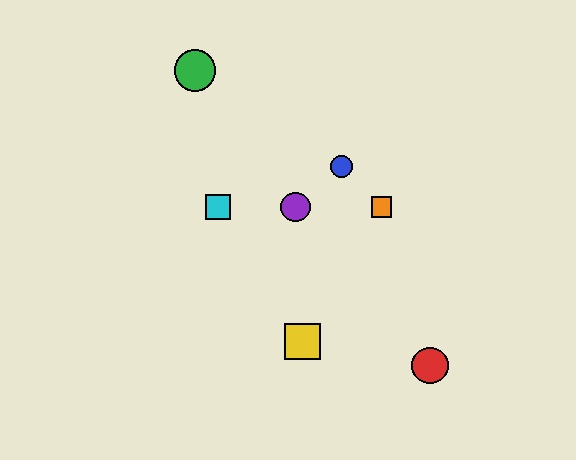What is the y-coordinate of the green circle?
The green circle is at y≈70.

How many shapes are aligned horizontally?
3 shapes (the purple circle, the orange square, the cyan square) are aligned horizontally.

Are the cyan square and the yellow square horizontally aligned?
No, the cyan square is at y≈207 and the yellow square is at y≈342.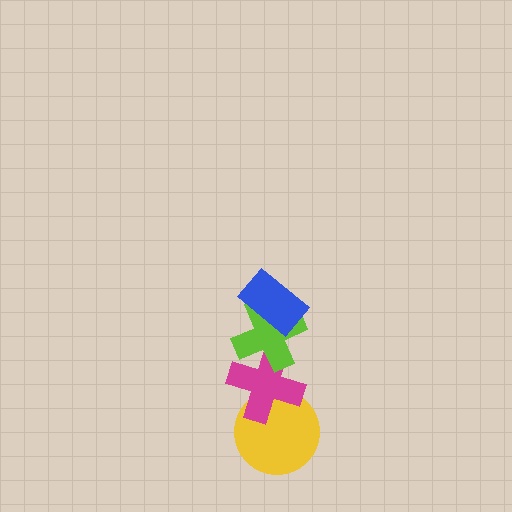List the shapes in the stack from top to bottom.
From top to bottom: the blue rectangle, the lime cross, the magenta cross, the yellow circle.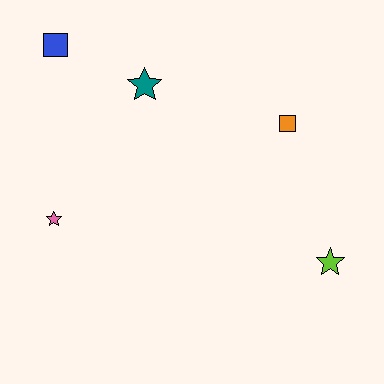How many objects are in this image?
There are 5 objects.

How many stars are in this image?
There are 3 stars.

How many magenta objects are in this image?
There are no magenta objects.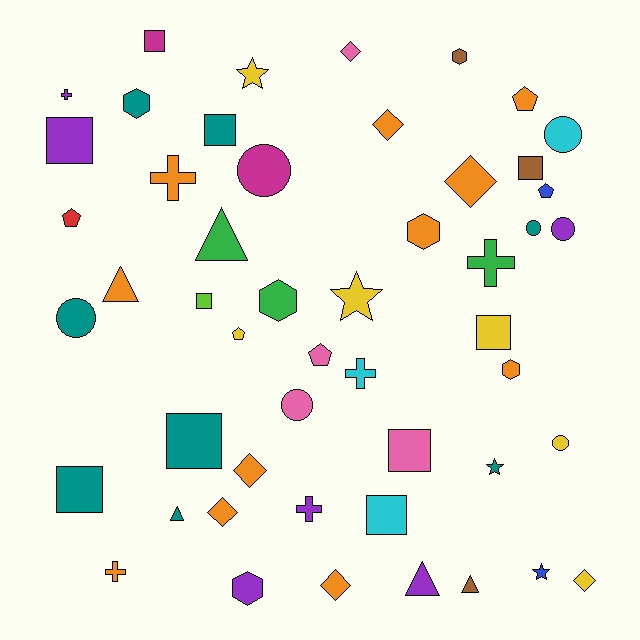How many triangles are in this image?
There are 5 triangles.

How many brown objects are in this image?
There are 3 brown objects.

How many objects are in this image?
There are 50 objects.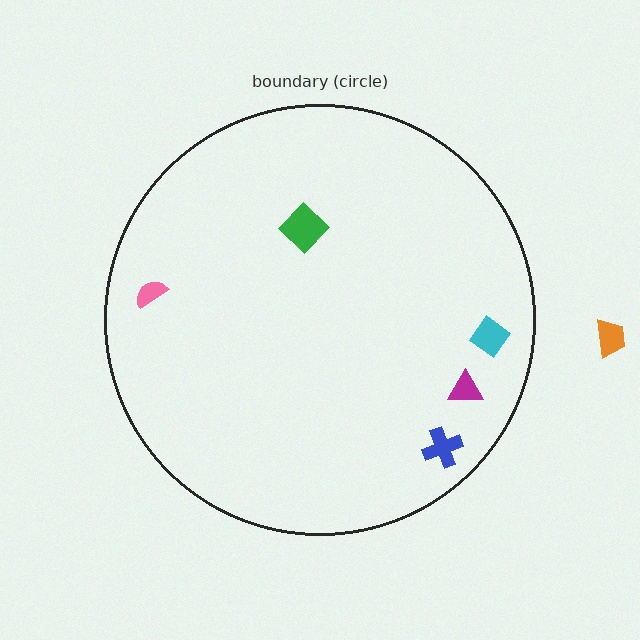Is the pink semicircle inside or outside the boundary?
Inside.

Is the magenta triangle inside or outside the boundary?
Inside.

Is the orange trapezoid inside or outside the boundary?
Outside.